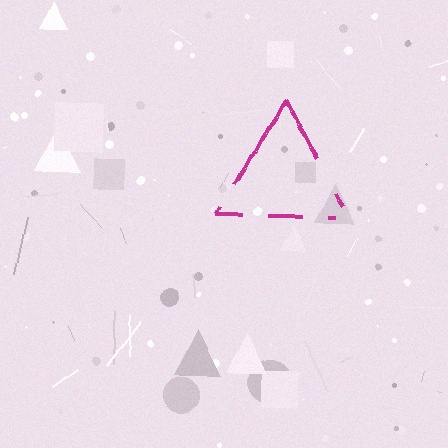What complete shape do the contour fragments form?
The contour fragments form a triangle.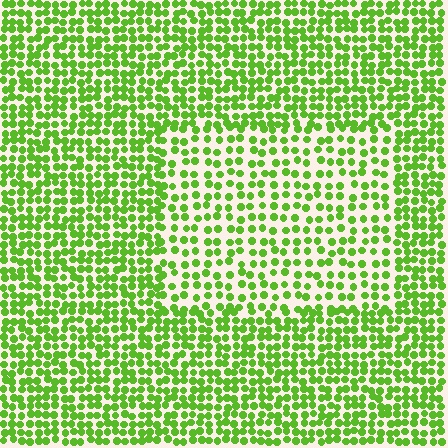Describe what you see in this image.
The image contains small lime elements arranged at two different densities. A rectangle-shaped region is visible where the elements are less densely packed than the surrounding area.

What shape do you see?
I see a rectangle.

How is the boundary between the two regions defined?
The boundary is defined by a change in element density (approximately 1.7x ratio). All elements are the same color, size, and shape.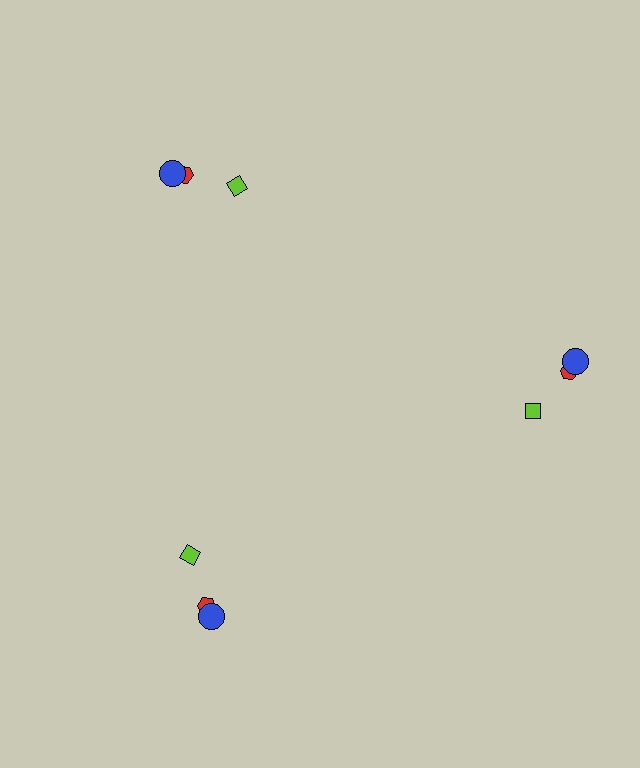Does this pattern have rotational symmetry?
Yes, this pattern has 3-fold rotational symmetry. It looks the same after rotating 120 degrees around the center.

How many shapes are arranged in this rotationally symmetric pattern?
There are 9 shapes, arranged in 3 groups of 3.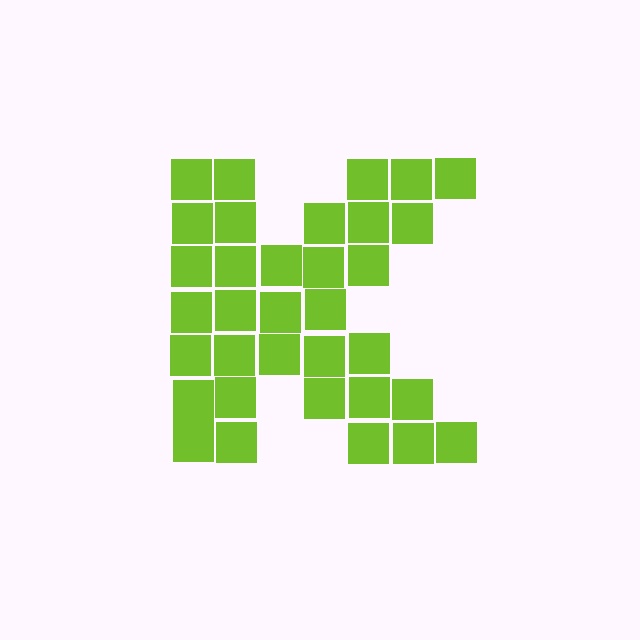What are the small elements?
The small elements are squares.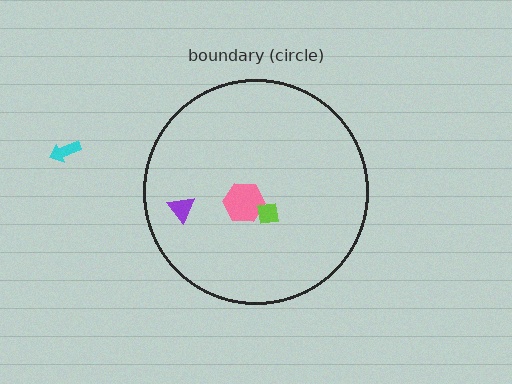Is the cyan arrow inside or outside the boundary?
Outside.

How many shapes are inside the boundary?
3 inside, 1 outside.